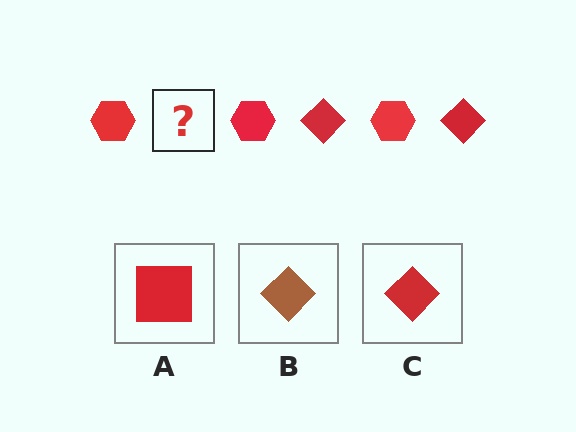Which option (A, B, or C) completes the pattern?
C.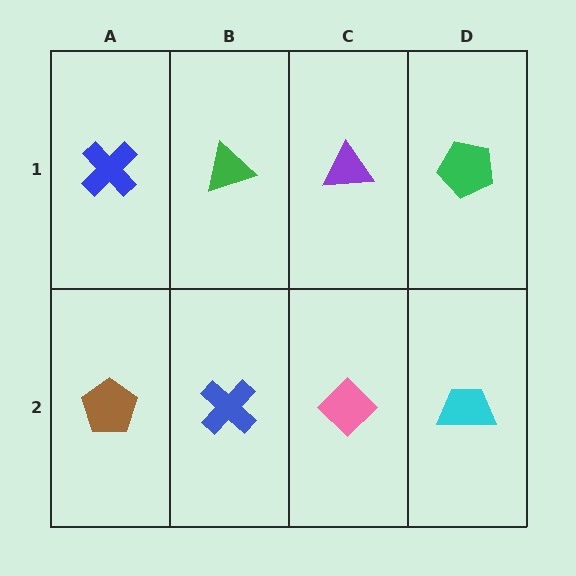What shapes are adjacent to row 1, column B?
A blue cross (row 2, column B), a blue cross (row 1, column A), a purple triangle (row 1, column C).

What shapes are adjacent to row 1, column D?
A cyan trapezoid (row 2, column D), a purple triangle (row 1, column C).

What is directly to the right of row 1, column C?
A green pentagon.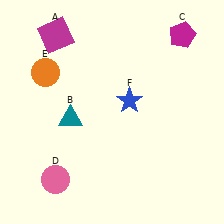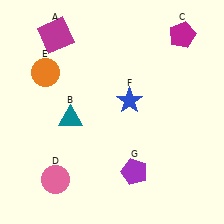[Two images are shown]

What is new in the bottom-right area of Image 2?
A purple pentagon (G) was added in the bottom-right area of Image 2.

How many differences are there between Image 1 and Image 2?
There is 1 difference between the two images.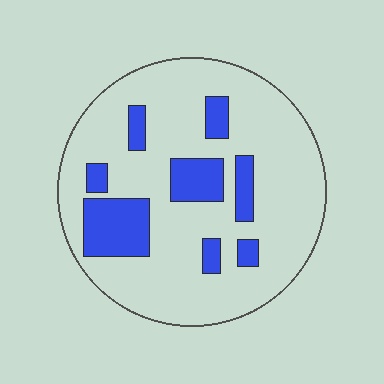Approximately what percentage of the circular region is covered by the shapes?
Approximately 20%.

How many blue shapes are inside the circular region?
8.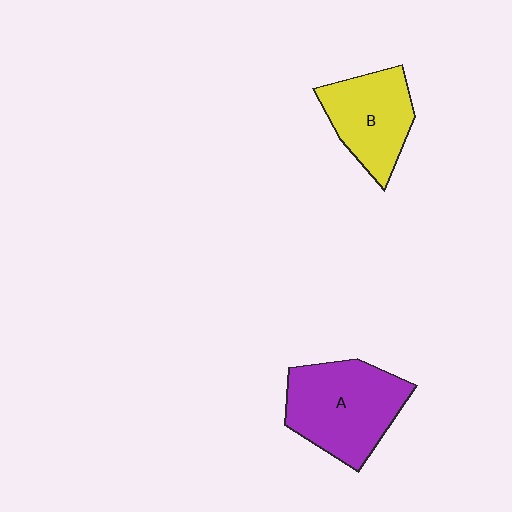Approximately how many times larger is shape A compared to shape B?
Approximately 1.3 times.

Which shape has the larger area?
Shape A (purple).